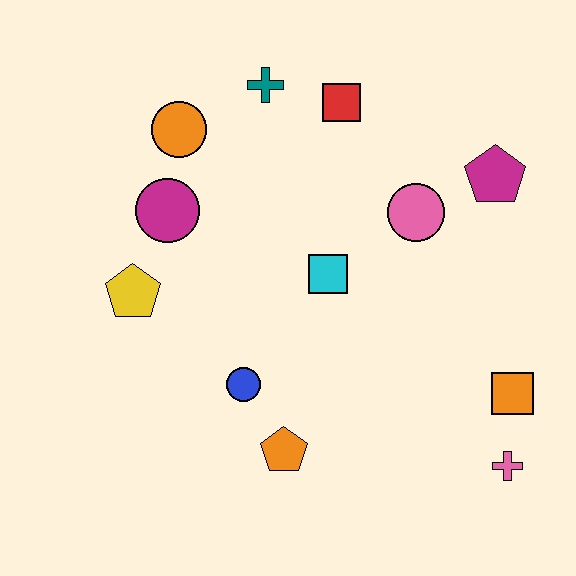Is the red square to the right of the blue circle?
Yes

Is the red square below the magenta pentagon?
No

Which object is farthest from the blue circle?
The magenta pentagon is farthest from the blue circle.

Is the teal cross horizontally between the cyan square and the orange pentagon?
No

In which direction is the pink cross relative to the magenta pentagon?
The pink cross is below the magenta pentagon.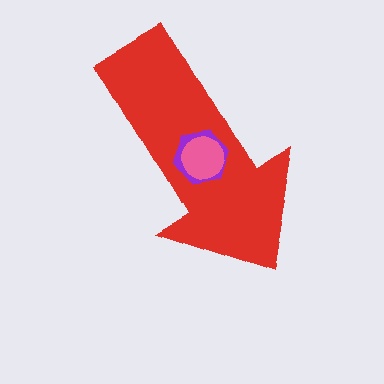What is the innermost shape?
The pink circle.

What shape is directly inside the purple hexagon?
The pink circle.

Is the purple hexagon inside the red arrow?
Yes.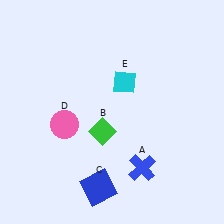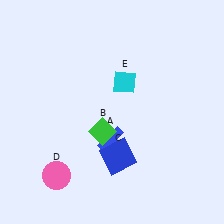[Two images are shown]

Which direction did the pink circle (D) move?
The pink circle (D) moved down.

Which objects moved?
The objects that moved are: the blue cross (A), the blue square (C), the pink circle (D).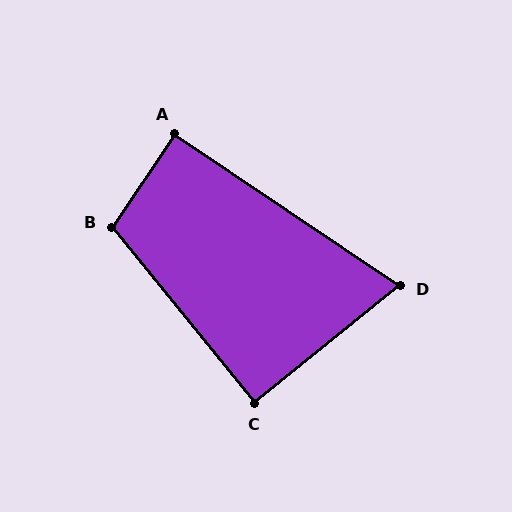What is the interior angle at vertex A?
Approximately 90 degrees (approximately right).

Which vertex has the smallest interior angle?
D, at approximately 73 degrees.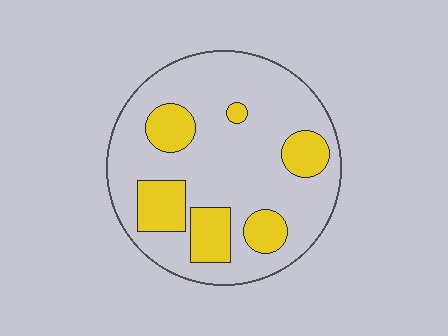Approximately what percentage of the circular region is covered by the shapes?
Approximately 25%.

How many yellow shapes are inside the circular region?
6.